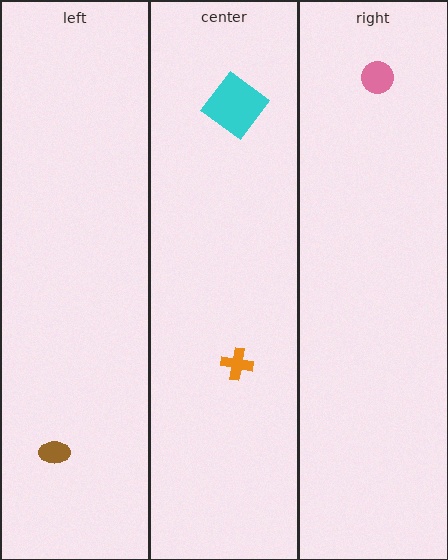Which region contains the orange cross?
The center region.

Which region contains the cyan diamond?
The center region.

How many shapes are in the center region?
2.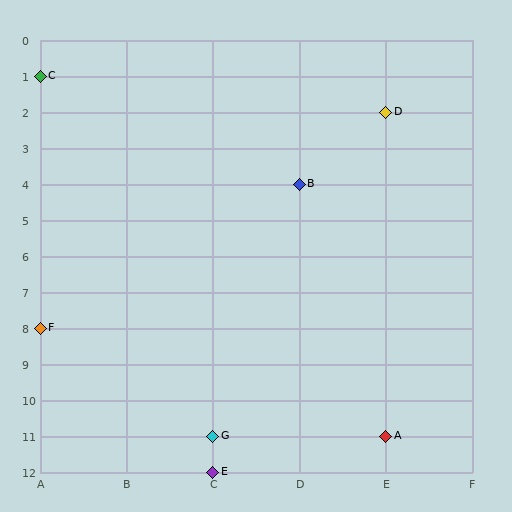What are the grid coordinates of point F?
Point F is at grid coordinates (A, 8).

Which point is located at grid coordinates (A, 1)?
Point C is at (A, 1).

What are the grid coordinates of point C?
Point C is at grid coordinates (A, 1).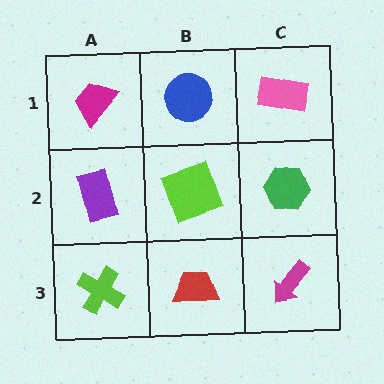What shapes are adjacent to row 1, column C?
A green hexagon (row 2, column C), a blue circle (row 1, column B).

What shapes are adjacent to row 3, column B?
A lime square (row 2, column B), a lime cross (row 3, column A), a magenta arrow (row 3, column C).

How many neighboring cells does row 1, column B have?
3.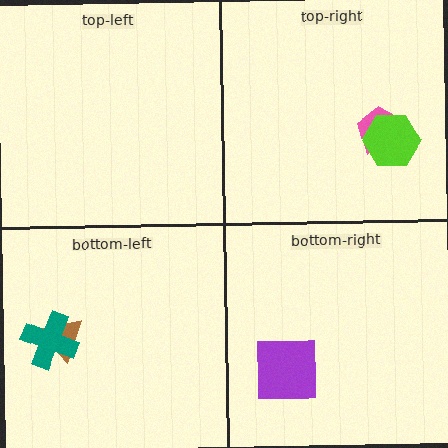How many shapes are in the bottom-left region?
2.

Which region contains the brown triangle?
The bottom-left region.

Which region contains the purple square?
The bottom-right region.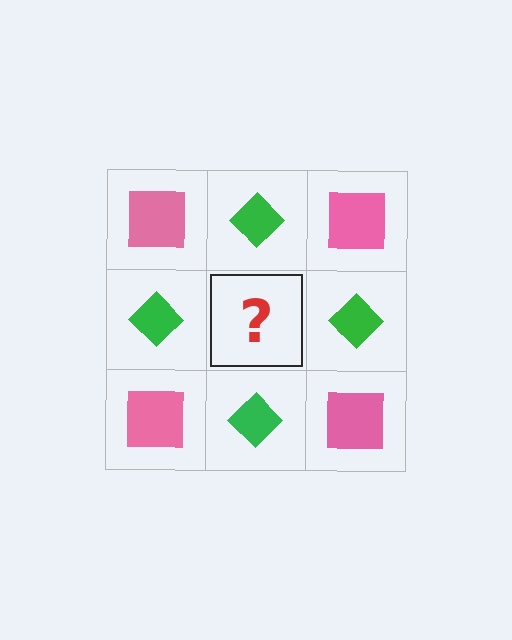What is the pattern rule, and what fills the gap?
The rule is that it alternates pink square and green diamond in a checkerboard pattern. The gap should be filled with a pink square.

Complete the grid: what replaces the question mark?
The question mark should be replaced with a pink square.